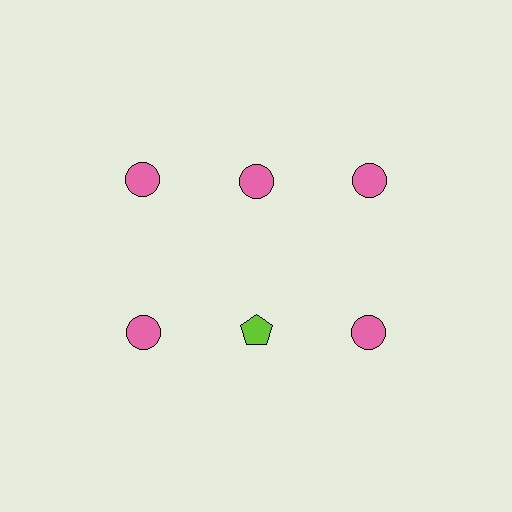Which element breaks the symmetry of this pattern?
The lime pentagon in the second row, second from left column breaks the symmetry. All other shapes are pink circles.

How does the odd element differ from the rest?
It differs in both color (lime instead of pink) and shape (pentagon instead of circle).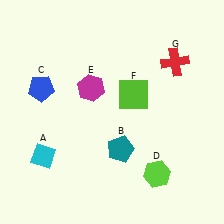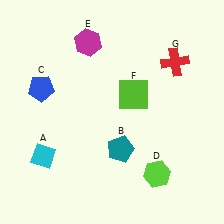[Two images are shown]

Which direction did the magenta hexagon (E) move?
The magenta hexagon (E) moved up.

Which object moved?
The magenta hexagon (E) moved up.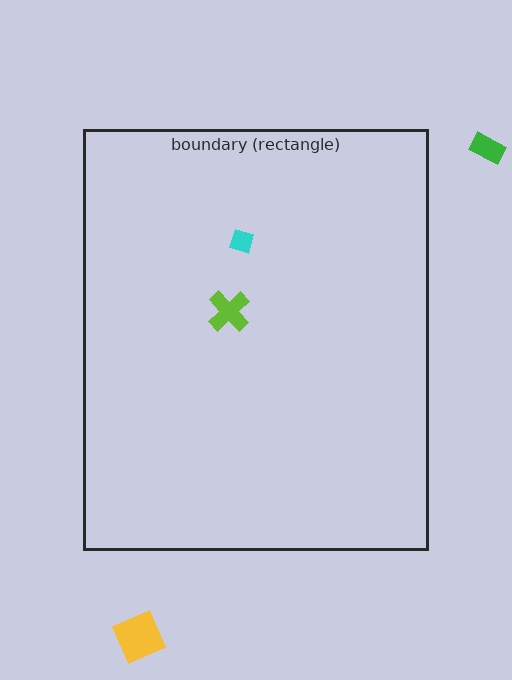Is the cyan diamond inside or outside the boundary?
Inside.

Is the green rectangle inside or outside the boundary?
Outside.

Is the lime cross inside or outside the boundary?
Inside.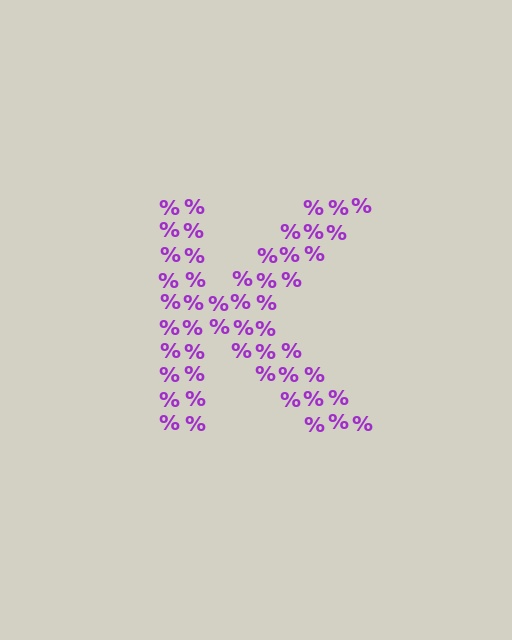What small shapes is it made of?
It is made of small percent signs.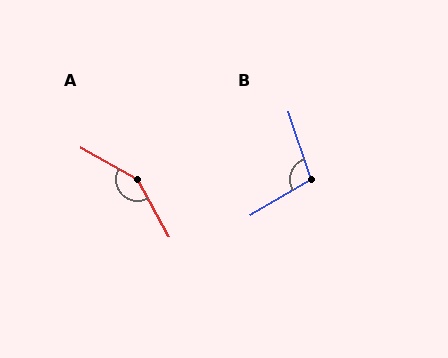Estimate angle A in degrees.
Approximately 148 degrees.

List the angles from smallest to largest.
B (103°), A (148°).